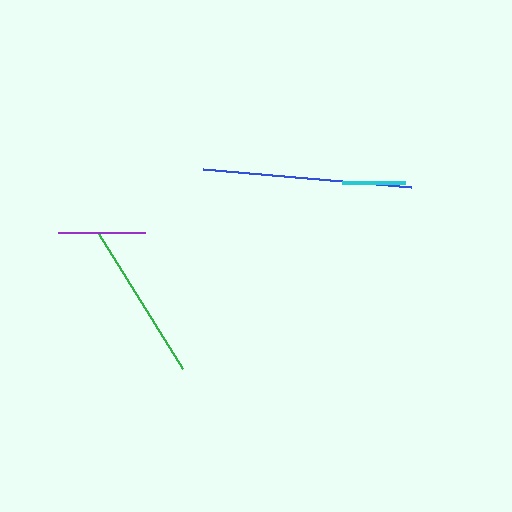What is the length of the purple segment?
The purple segment is approximately 87 pixels long.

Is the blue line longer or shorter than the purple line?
The blue line is longer than the purple line.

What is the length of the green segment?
The green segment is approximately 159 pixels long.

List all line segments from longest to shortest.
From longest to shortest: blue, green, purple, cyan.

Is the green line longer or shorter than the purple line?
The green line is longer than the purple line.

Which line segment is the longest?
The blue line is the longest at approximately 208 pixels.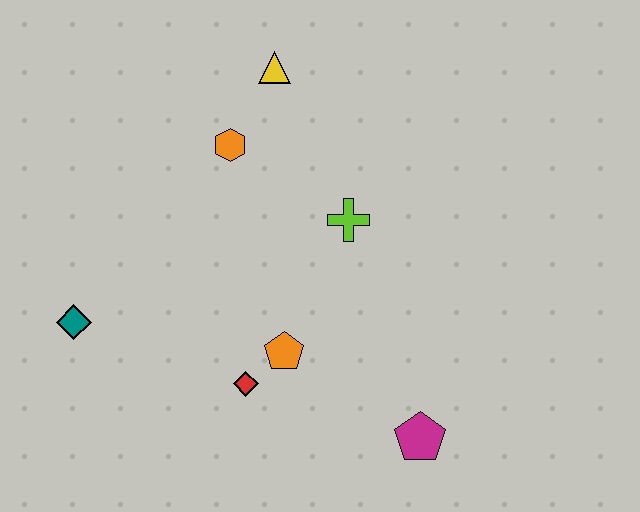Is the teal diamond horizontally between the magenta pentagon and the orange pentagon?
No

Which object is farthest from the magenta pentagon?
The yellow triangle is farthest from the magenta pentagon.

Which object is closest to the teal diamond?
The red diamond is closest to the teal diamond.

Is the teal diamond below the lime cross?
Yes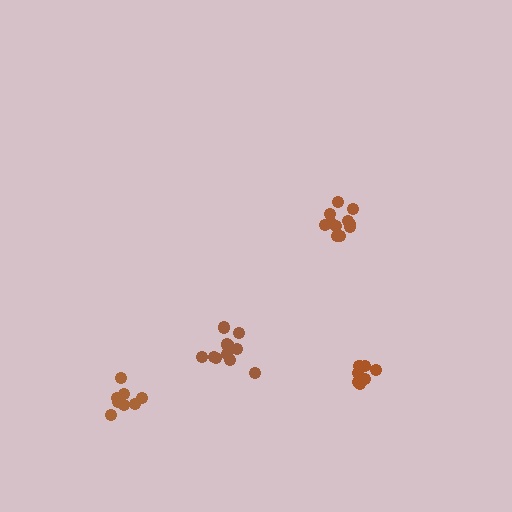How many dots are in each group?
Group 1: 11 dots, Group 2: 11 dots, Group 3: 7 dots, Group 4: 8 dots (37 total).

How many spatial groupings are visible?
There are 4 spatial groupings.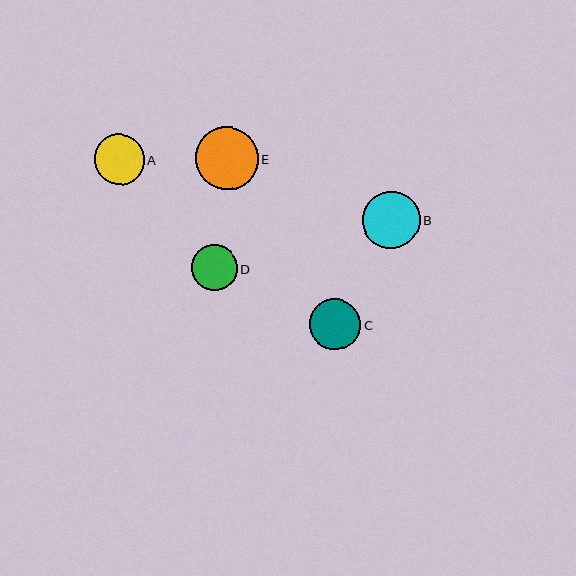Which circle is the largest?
Circle E is the largest with a size of approximately 63 pixels.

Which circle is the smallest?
Circle D is the smallest with a size of approximately 46 pixels.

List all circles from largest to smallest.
From largest to smallest: E, B, C, A, D.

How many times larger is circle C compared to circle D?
Circle C is approximately 1.1 times the size of circle D.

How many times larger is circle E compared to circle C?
Circle E is approximately 1.2 times the size of circle C.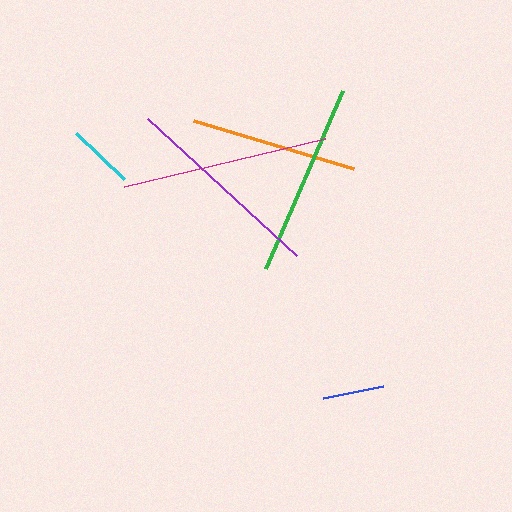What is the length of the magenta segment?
The magenta segment is approximately 207 pixels long.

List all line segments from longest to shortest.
From longest to shortest: magenta, purple, green, orange, cyan, blue.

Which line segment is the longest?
The magenta line is the longest at approximately 207 pixels.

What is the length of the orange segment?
The orange segment is approximately 167 pixels long.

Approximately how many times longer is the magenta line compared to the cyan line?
The magenta line is approximately 3.1 times the length of the cyan line.